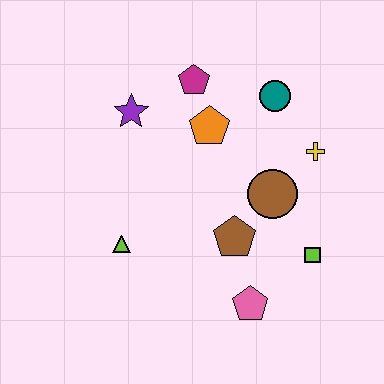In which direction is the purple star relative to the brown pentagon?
The purple star is above the brown pentagon.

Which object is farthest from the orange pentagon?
The pink pentagon is farthest from the orange pentagon.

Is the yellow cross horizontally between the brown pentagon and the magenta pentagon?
No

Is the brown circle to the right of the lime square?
No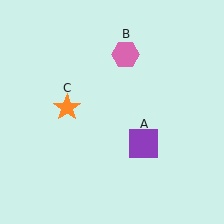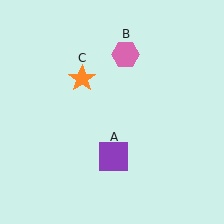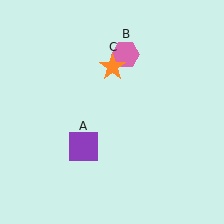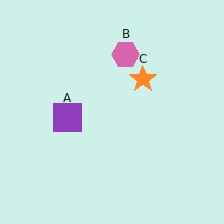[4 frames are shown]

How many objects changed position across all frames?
2 objects changed position: purple square (object A), orange star (object C).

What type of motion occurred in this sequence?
The purple square (object A), orange star (object C) rotated clockwise around the center of the scene.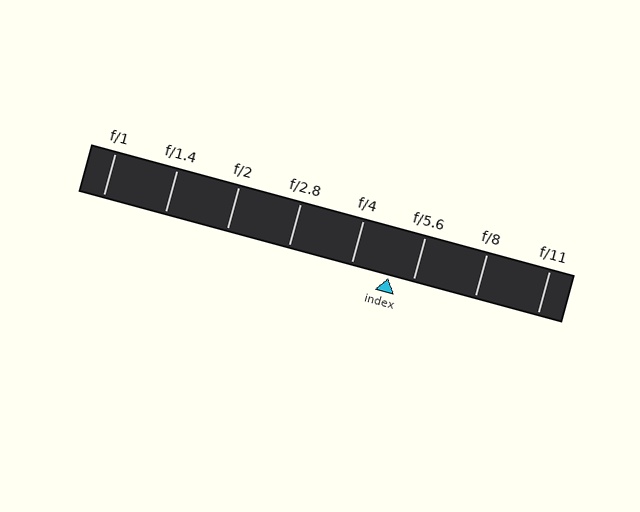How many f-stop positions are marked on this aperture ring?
There are 8 f-stop positions marked.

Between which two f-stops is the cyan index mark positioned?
The index mark is between f/4 and f/5.6.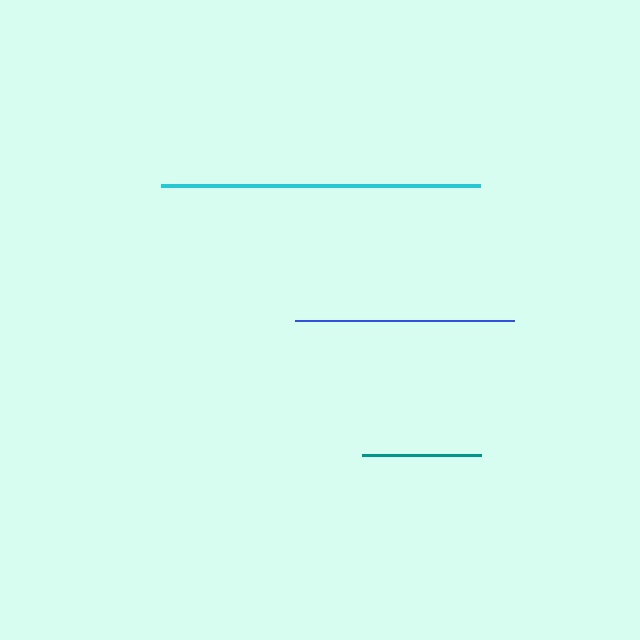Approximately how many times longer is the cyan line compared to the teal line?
The cyan line is approximately 2.7 times the length of the teal line.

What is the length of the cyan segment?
The cyan segment is approximately 319 pixels long.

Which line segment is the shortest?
The teal line is the shortest at approximately 118 pixels.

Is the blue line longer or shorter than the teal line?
The blue line is longer than the teal line.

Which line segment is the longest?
The cyan line is the longest at approximately 319 pixels.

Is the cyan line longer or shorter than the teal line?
The cyan line is longer than the teal line.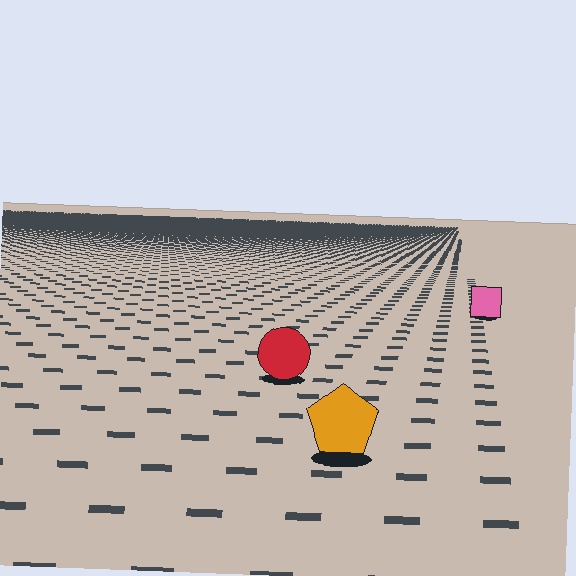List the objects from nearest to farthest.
From nearest to farthest: the orange pentagon, the red circle, the pink square.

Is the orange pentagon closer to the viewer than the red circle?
Yes. The orange pentagon is closer — you can tell from the texture gradient: the ground texture is coarser near it.